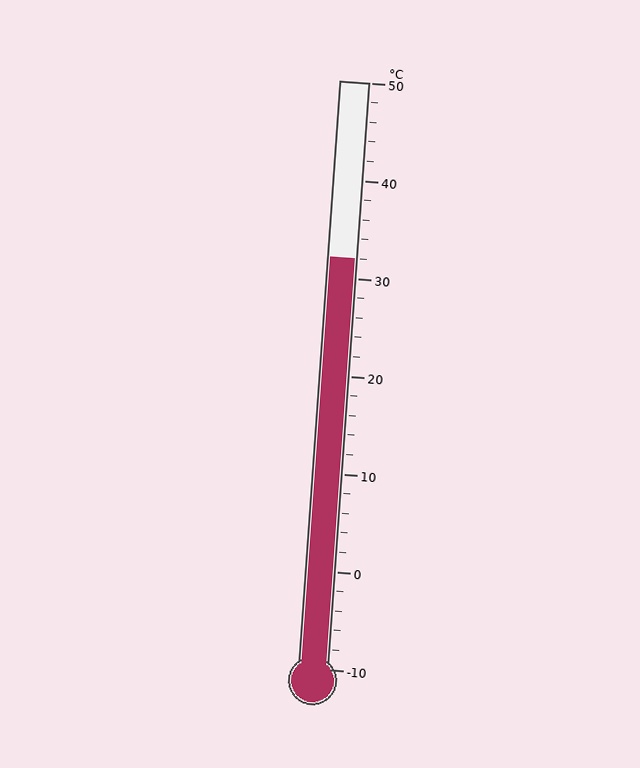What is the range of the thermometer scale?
The thermometer scale ranges from -10°C to 50°C.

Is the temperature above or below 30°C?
The temperature is above 30°C.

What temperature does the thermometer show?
The thermometer shows approximately 32°C.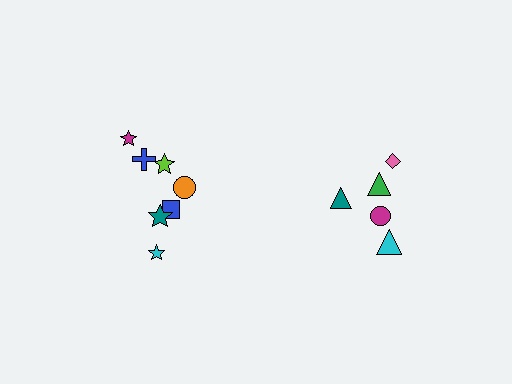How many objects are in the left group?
There are 7 objects.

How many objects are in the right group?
There are 5 objects.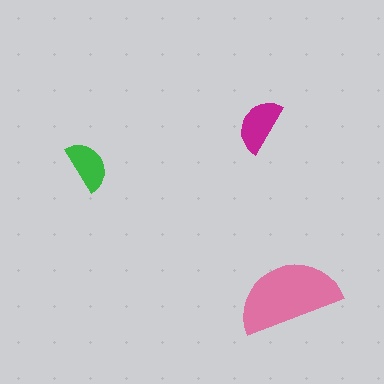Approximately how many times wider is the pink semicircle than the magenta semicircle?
About 2 times wider.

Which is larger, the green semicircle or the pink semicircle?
The pink one.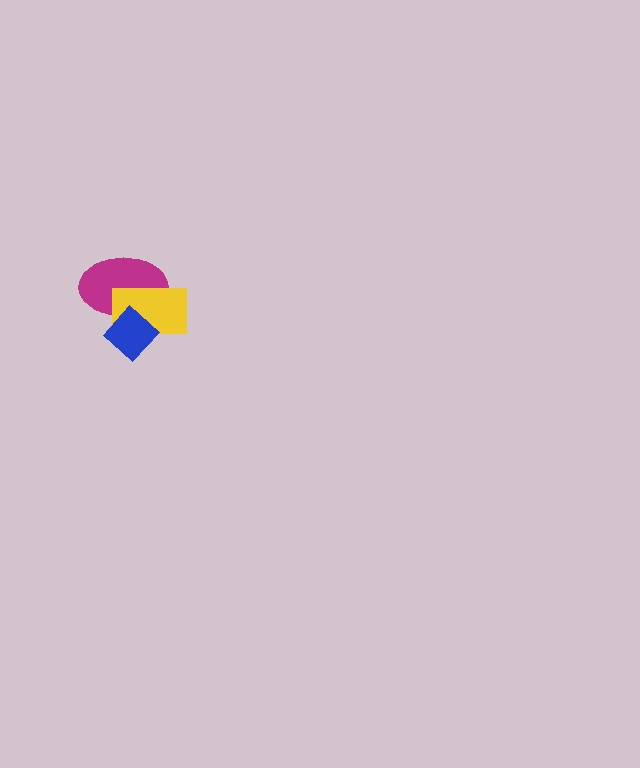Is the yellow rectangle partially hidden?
Yes, it is partially covered by another shape.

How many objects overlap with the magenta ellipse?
2 objects overlap with the magenta ellipse.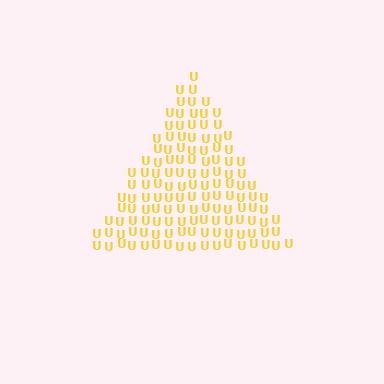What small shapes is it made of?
It is made of small letter U's.